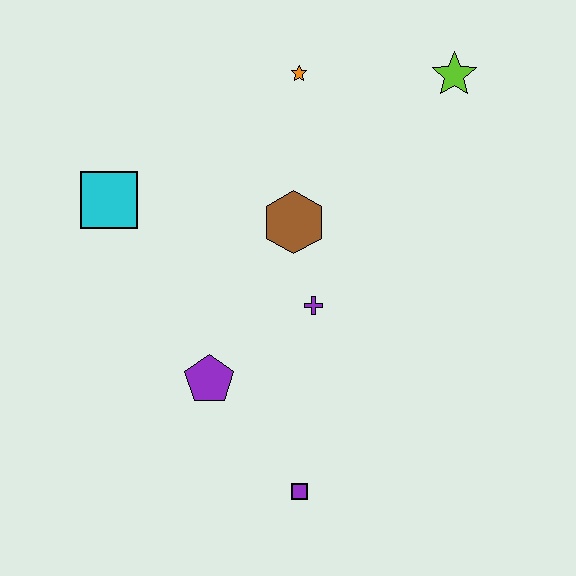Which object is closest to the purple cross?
The brown hexagon is closest to the purple cross.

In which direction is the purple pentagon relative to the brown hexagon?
The purple pentagon is below the brown hexagon.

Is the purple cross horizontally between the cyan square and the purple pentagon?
No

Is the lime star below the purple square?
No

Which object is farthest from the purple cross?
The lime star is farthest from the purple cross.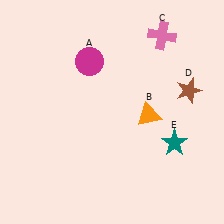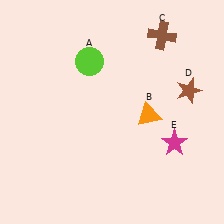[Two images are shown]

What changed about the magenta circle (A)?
In Image 1, A is magenta. In Image 2, it changed to lime.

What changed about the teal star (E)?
In Image 1, E is teal. In Image 2, it changed to magenta.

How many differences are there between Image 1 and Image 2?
There are 3 differences between the two images.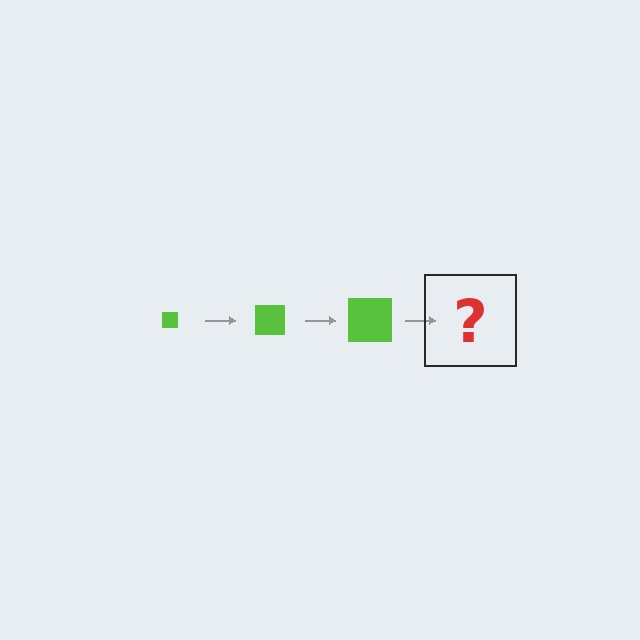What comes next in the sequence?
The next element should be a lime square, larger than the previous one.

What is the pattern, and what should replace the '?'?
The pattern is that the square gets progressively larger each step. The '?' should be a lime square, larger than the previous one.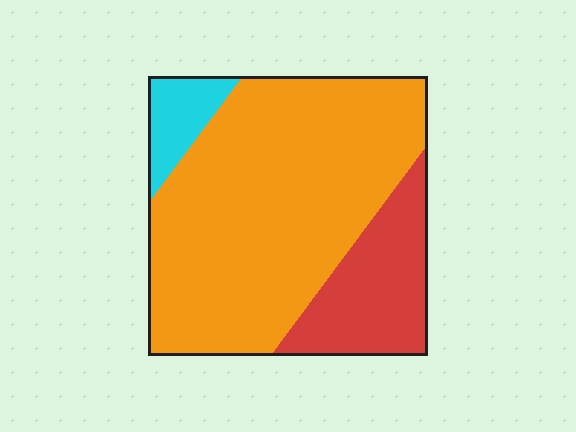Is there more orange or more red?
Orange.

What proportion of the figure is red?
Red takes up between a sixth and a third of the figure.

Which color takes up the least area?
Cyan, at roughly 10%.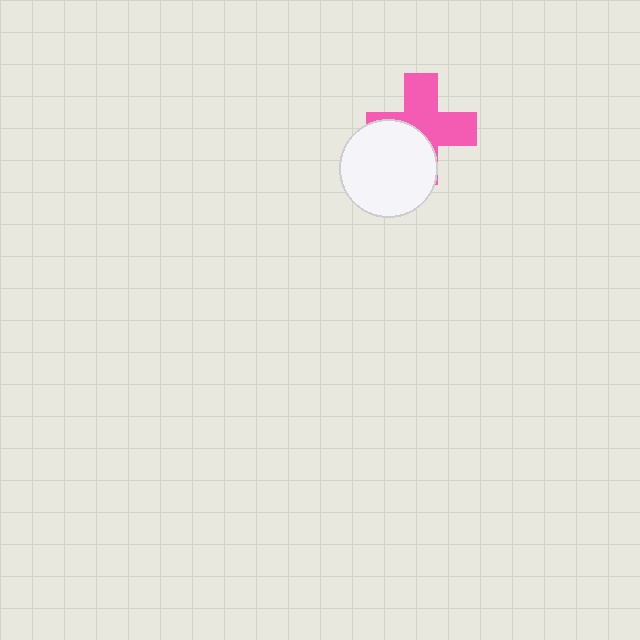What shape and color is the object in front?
The object in front is a white circle.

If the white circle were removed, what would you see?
You would see the complete pink cross.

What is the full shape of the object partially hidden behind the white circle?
The partially hidden object is a pink cross.